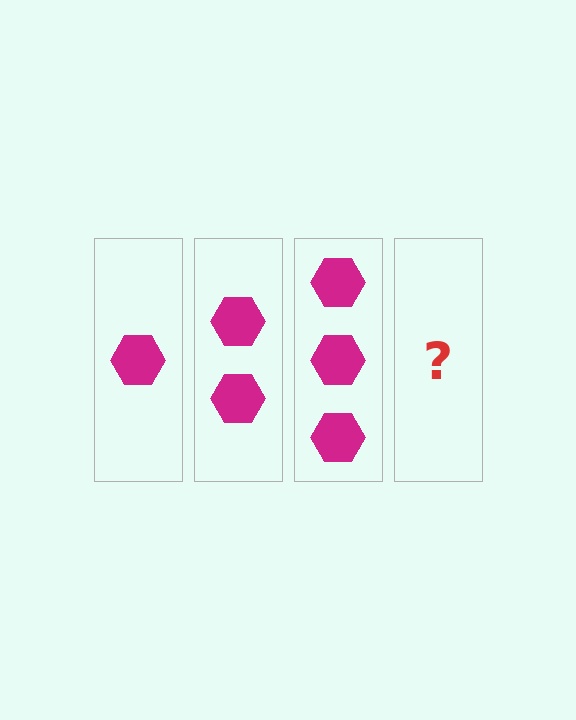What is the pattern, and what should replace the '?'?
The pattern is that each step adds one more hexagon. The '?' should be 4 hexagons.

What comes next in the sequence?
The next element should be 4 hexagons.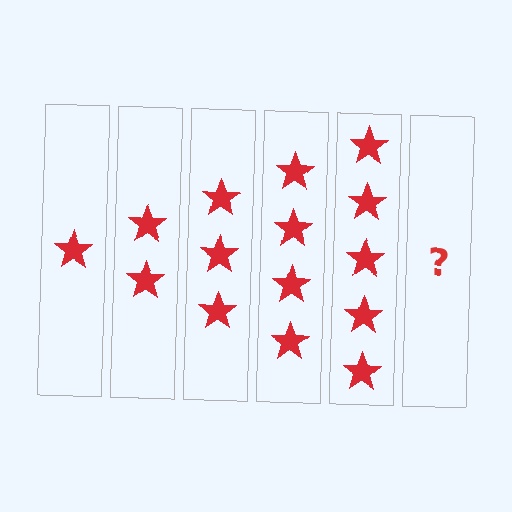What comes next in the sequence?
The next element should be 6 stars.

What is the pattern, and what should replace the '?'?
The pattern is that each step adds one more star. The '?' should be 6 stars.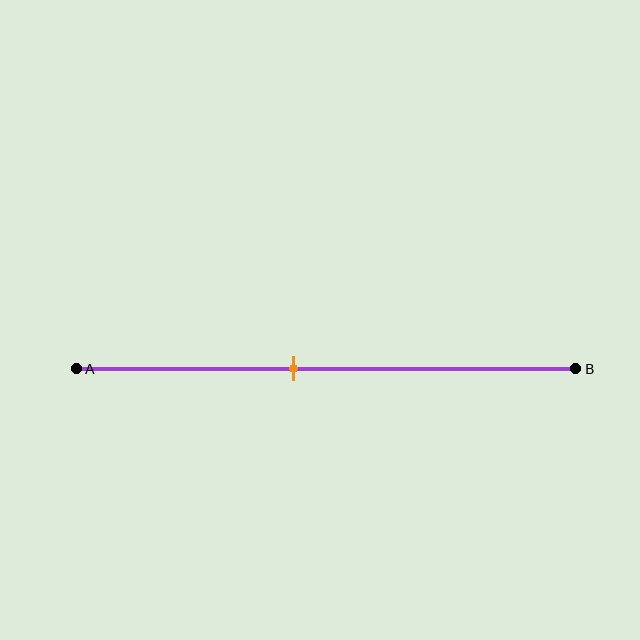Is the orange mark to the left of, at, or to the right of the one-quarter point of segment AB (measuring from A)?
The orange mark is to the right of the one-quarter point of segment AB.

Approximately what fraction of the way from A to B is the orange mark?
The orange mark is approximately 45% of the way from A to B.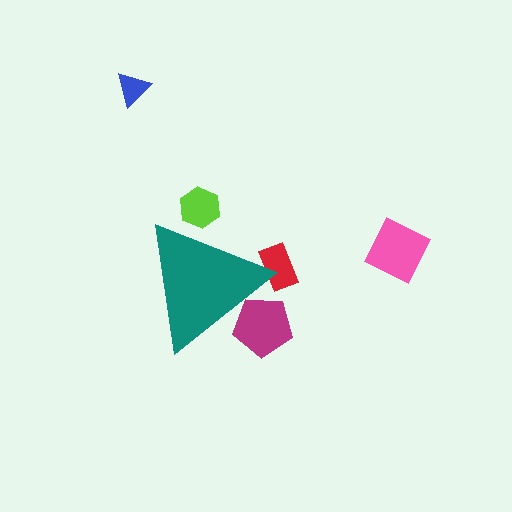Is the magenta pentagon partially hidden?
Yes, the magenta pentagon is partially hidden behind the teal triangle.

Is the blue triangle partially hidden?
No, the blue triangle is fully visible.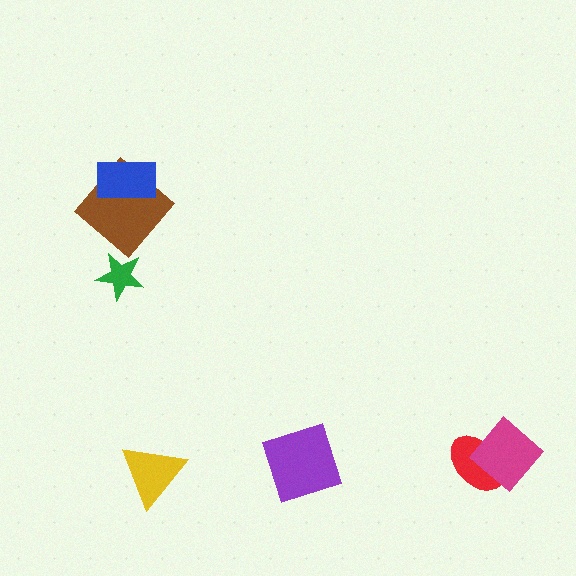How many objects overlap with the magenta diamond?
1 object overlaps with the magenta diamond.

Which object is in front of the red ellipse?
The magenta diamond is in front of the red ellipse.